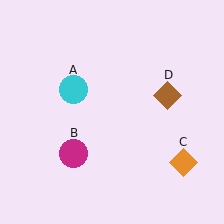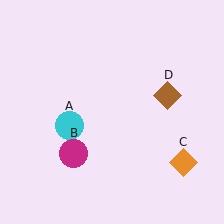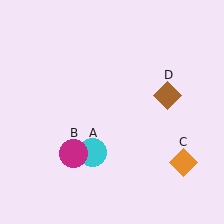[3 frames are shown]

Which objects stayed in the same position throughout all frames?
Magenta circle (object B) and orange diamond (object C) and brown diamond (object D) remained stationary.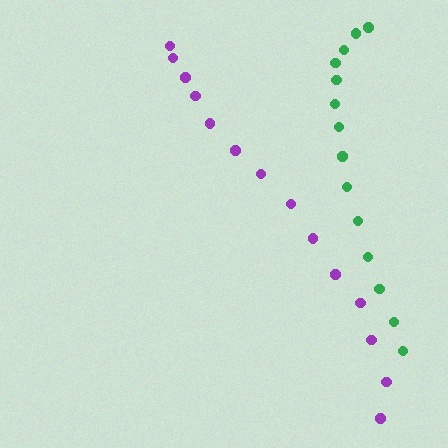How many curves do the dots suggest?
There are 2 distinct paths.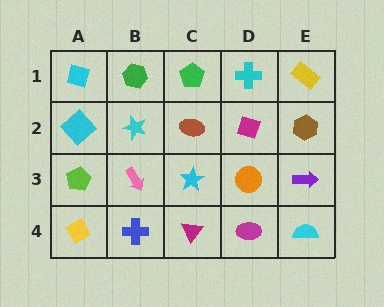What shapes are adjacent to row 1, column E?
A brown hexagon (row 2, column E), a cyan cross (row 1, column D).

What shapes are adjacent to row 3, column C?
A brown ellipse (row 2, column C), a magenta triangle (row 4, column C), a pink arrow (row 3, column B), an orange circle (row 3, column D).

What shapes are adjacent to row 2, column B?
A green hexagon (row 1, column B), a pink arrow (row 3, column B), a cyan diamond (row 2, column A), a brown ellipse (row 2, column C).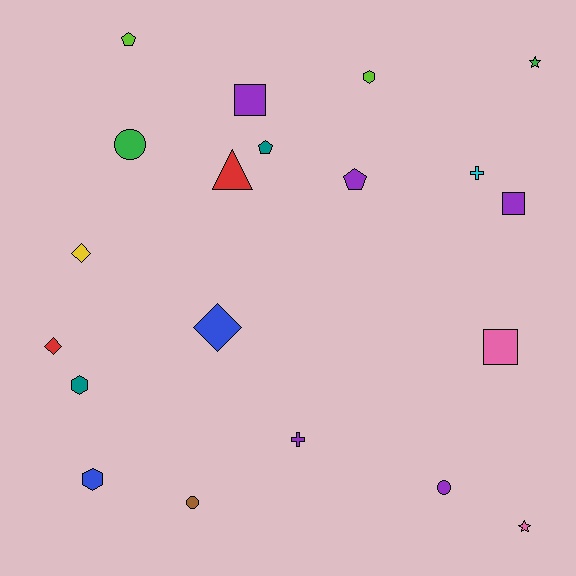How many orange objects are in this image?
There are no orange objects.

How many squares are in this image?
There are 3 squares.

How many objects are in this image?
There are 20 objects.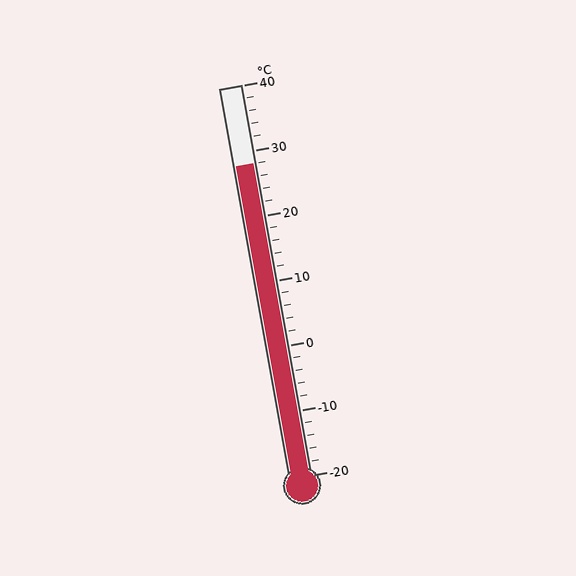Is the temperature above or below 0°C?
The temperature is above 0°C.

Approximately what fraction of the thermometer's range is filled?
The thermometer is filled to approximately 80% of its range.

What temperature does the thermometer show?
The thermometer shows approximately 28°C.